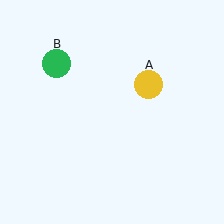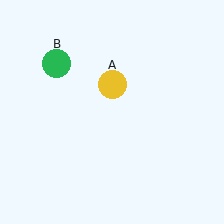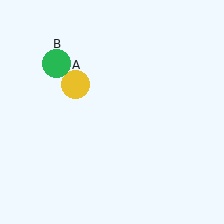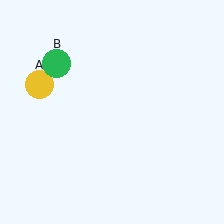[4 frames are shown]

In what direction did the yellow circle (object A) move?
The yellow circle (object A) moved left.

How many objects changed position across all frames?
1 object changed position: yellow circle (object A).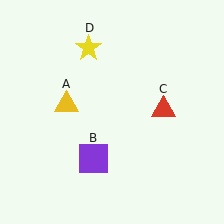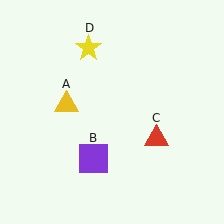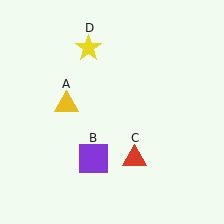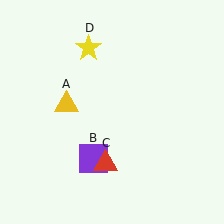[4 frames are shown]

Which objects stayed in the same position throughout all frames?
Yellow triangle (object A) and purple square (object B) and yellow star (object D) remained stationary.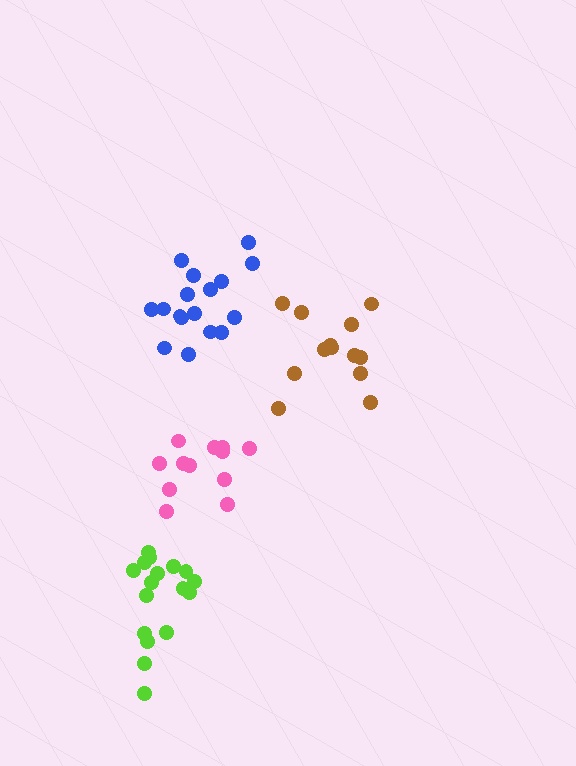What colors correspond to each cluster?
The clusters are colored: brown, pink, lime, blue.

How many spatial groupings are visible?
There are 4 spatial groupings.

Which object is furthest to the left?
The lime cluster is leftmost.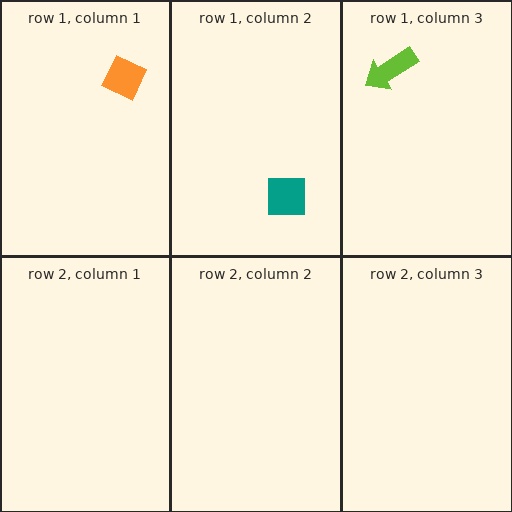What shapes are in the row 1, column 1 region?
The orange diamond.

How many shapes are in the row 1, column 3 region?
1.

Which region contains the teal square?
The row 1, column 2 region.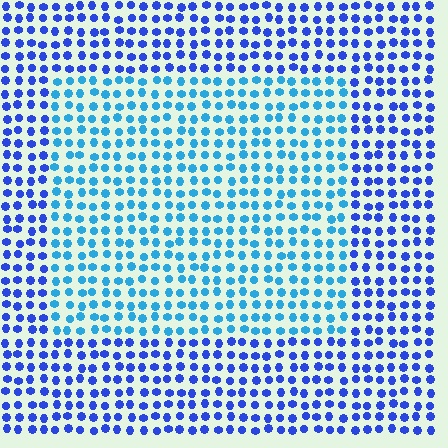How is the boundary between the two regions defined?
The boundary is defined purely by a slight shift in hue (about 33 degrees). Spacing, size, and orientation are identical on both sides.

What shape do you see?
I see a rectangle.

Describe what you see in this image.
The image is filled with small blue elements in a uniform arrangement. A rectangle-shaped region is visible where the elements are tinted to a slightly different hue, forming a subtle color boundary.